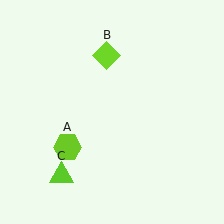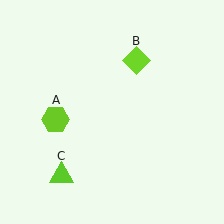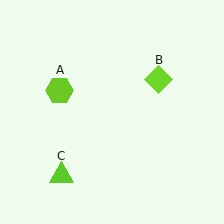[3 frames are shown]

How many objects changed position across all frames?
2 objects changed position: lime hexagon (object A), lime diamond (object B).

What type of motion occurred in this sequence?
The lime hexagon (object A), lime diamond (object B) rotated clockwise around the center of the scene.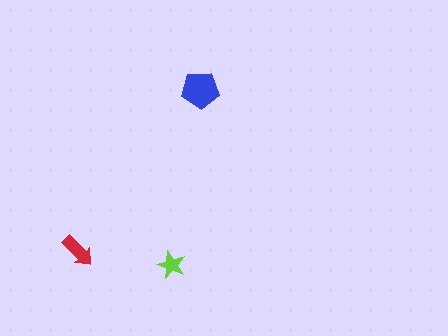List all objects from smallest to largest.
The lime star, the red arrow, the blue pentagon.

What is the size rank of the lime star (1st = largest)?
3rd.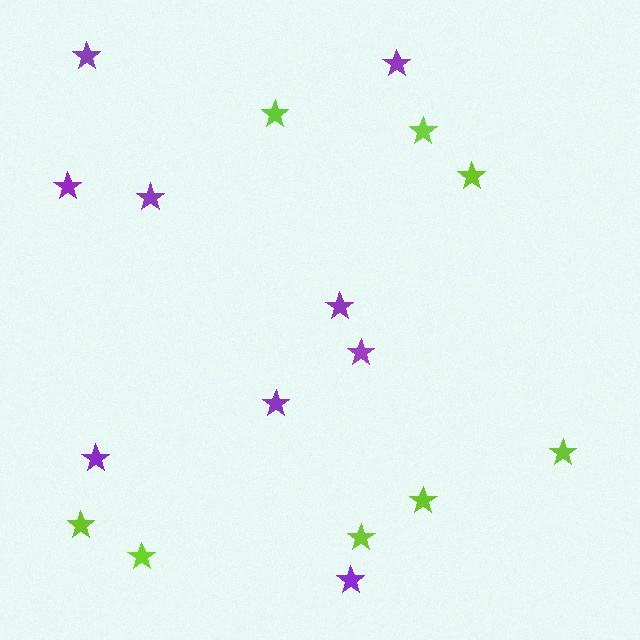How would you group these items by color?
There are 2 groups: one group of purple stars (9) and one group of lime stars (8).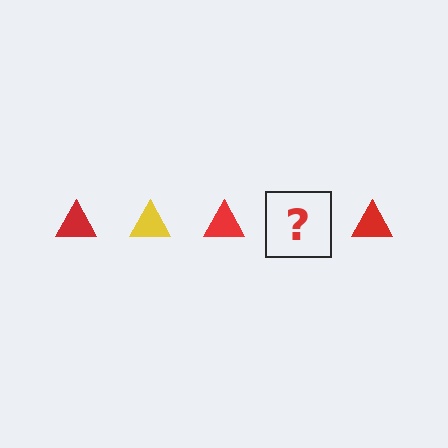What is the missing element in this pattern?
The missing element is a yellow triangle.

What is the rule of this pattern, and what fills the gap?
The rule is that the pattern cycles through red, yellow triangles. The gap should be filled with a yellow triangle.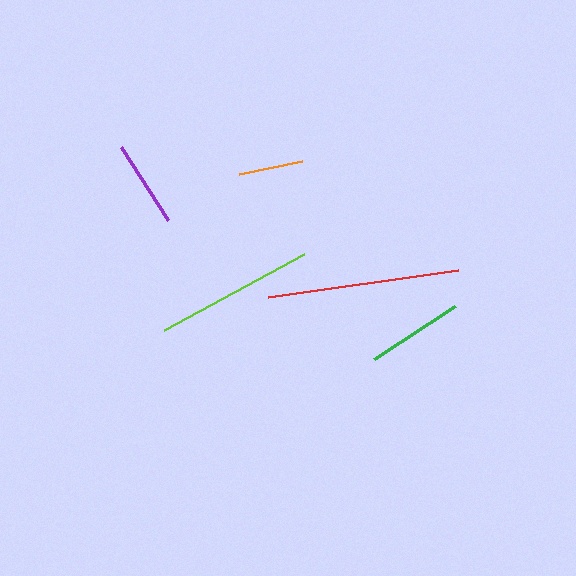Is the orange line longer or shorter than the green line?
The green line is longer than the orange line.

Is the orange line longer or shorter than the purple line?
The purple line is longer than the orange line.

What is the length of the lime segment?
The lime segment is approximately 160 pixels long.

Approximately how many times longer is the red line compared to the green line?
The red line is approximately 2.0 times the length of the green line.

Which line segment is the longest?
The red line is the longest at approximately 192 pixels.